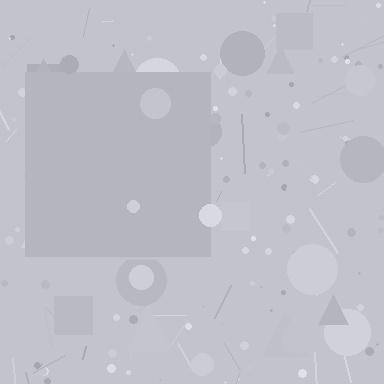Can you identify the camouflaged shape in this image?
The camouflaged shape is a square.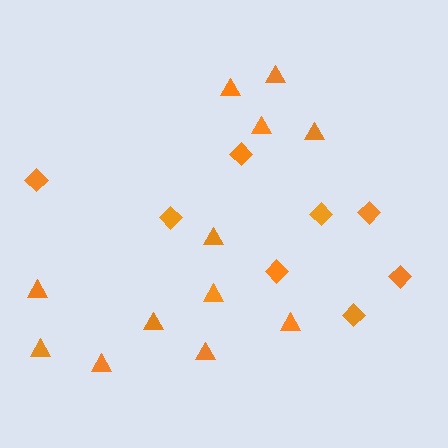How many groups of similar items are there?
There are 2 groups: one group of diamonds (8) and one group of triangles (12).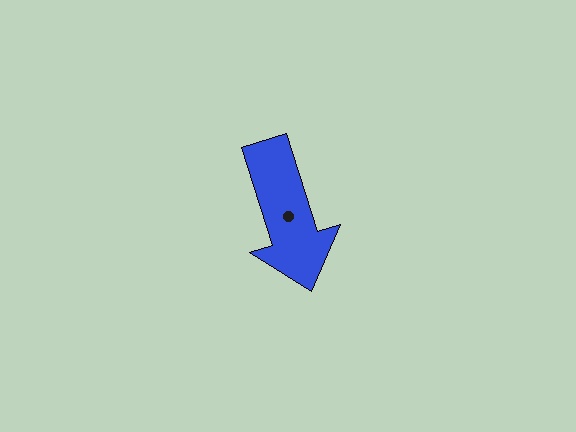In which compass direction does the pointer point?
South.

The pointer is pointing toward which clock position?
Roughly 5 o'clock.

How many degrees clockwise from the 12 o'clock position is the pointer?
Approximately 163 degrees.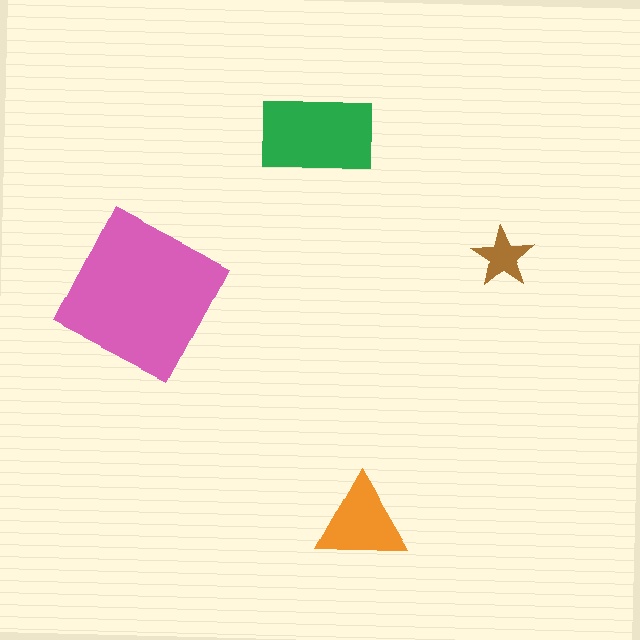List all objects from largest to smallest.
The pink square, the green rectangle, the orange triangle, the brown star.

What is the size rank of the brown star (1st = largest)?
4th.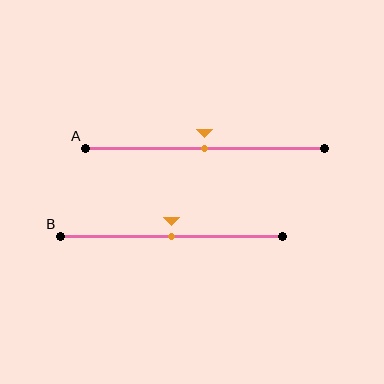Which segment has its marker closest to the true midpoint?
Segment A has its marker closest to the true midpoint.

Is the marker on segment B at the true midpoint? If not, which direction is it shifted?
Yes, the marker on segment B is at the true midpoint.